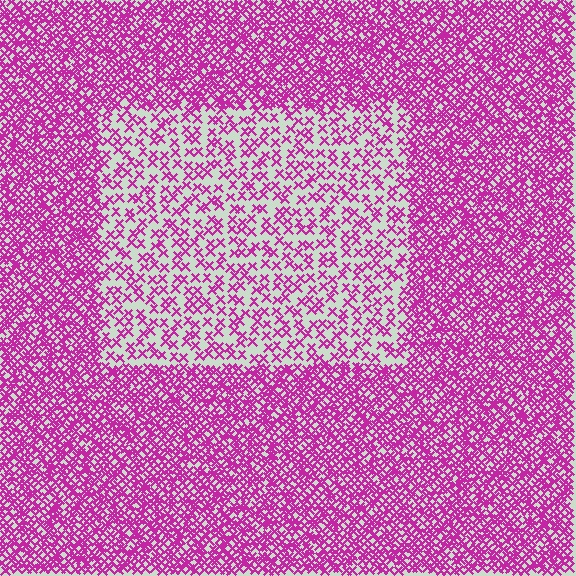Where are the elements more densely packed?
The elements are more densely packed outside the rectangle boundary.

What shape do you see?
I see a rectangle.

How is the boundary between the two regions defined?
The boundary is defined by a change in element density (approximately 2.5x ratio). All elements are the same color, size, and shape.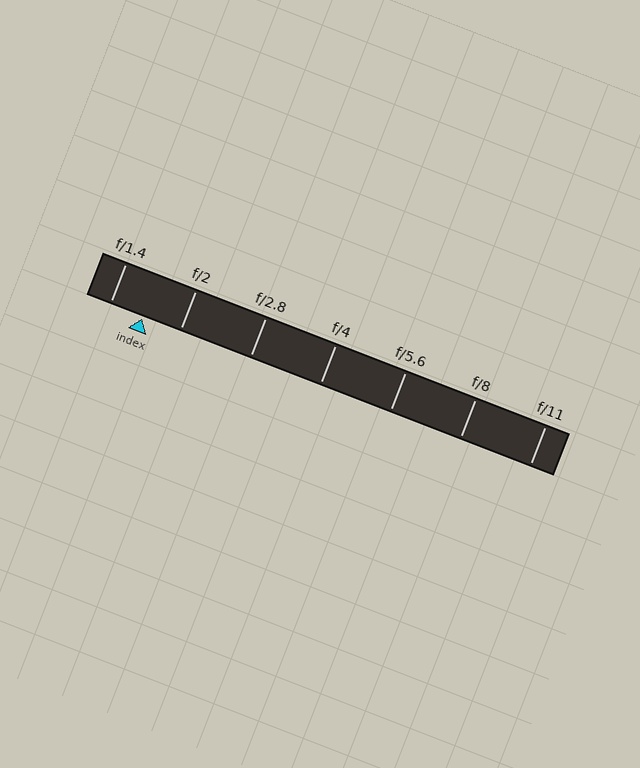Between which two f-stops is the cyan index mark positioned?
The index mark is between f/1.4 and f/2.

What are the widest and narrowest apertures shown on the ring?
The widest aperture shown is f/1.4 and the narrowest is f/11.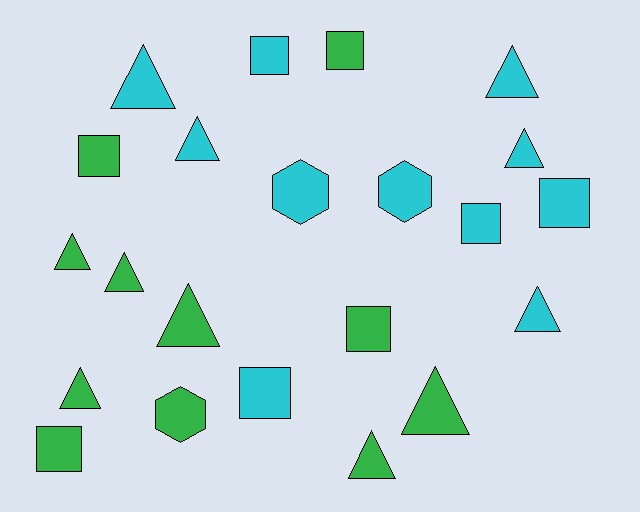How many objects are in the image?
There are 22 objects.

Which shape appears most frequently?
Triangle, with 11 objects.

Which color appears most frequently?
Cyan, with 11 objects.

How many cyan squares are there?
There are 4 cyan squares.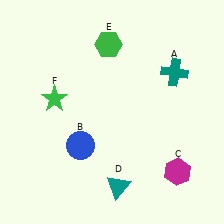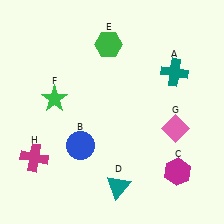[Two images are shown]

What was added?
A pink diamond (G), a magenta cross (H) were added in Image 2.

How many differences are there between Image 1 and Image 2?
There are 2 differences between the two images.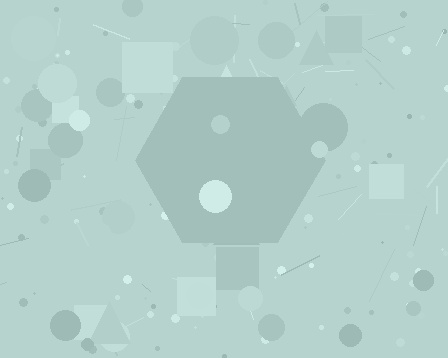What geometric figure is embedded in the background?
A hexagon is embedded in the background.